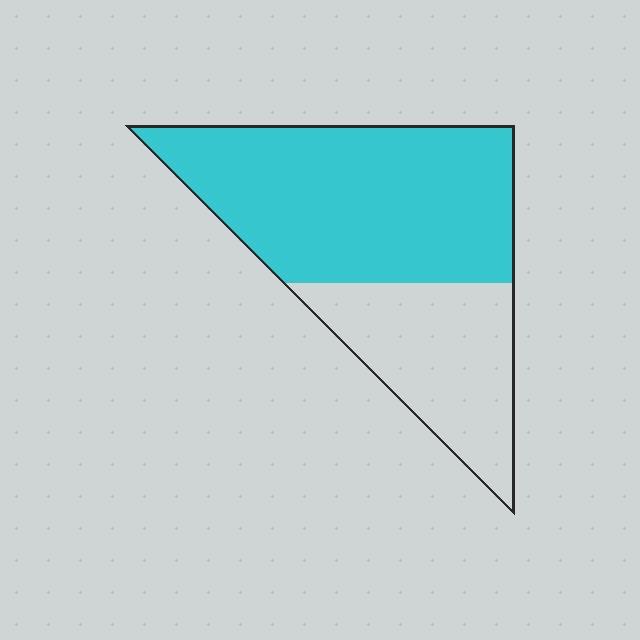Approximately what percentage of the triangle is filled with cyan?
Approximately 65%.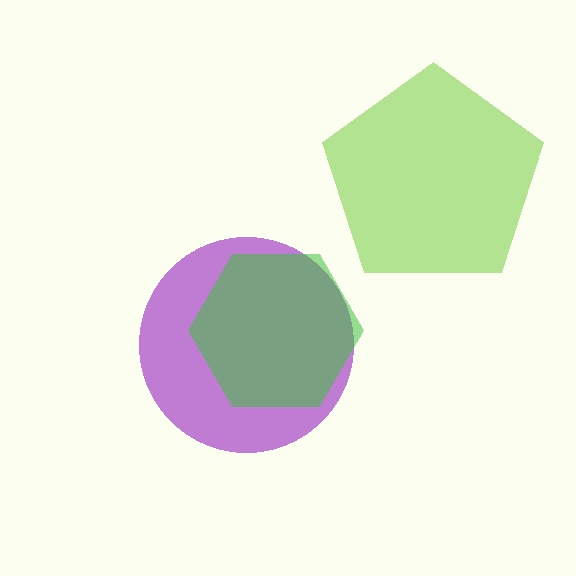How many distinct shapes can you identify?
There are 3 distinct shapes: a lime pentagon, a purple circle, a green hexagon.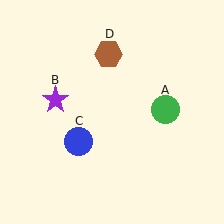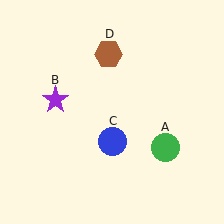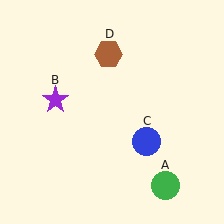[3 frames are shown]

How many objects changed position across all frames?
2 objects changed position: green circle (object A), blue circle (object C).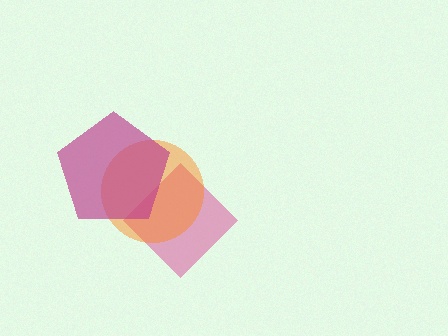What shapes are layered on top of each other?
The layered shapes are: a pink diamond, an orange circle, a magenta pentagon.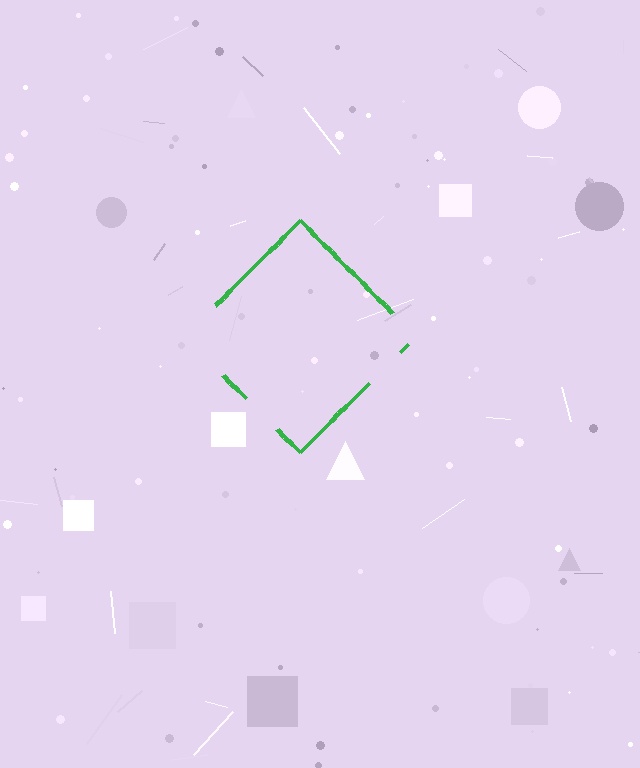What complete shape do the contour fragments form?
The contour fragments form a diamond.